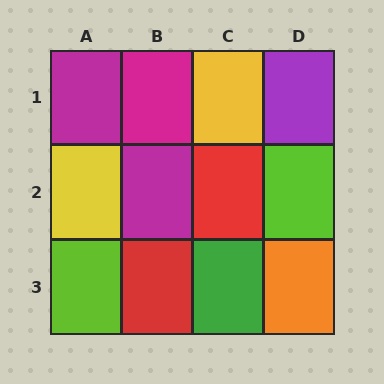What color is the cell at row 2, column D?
Lime.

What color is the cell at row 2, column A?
Yellow.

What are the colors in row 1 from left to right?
Magenta, magenta, yellow, purple.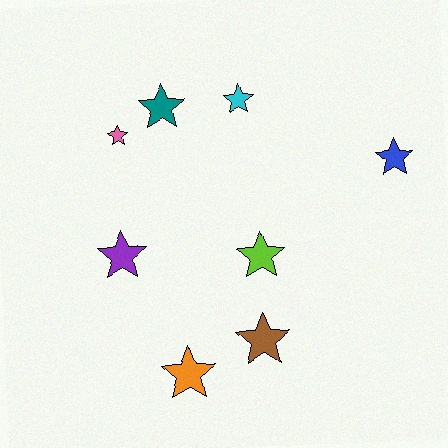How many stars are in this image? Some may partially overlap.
There are 8 stars.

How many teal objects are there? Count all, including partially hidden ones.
There is 1 teal object.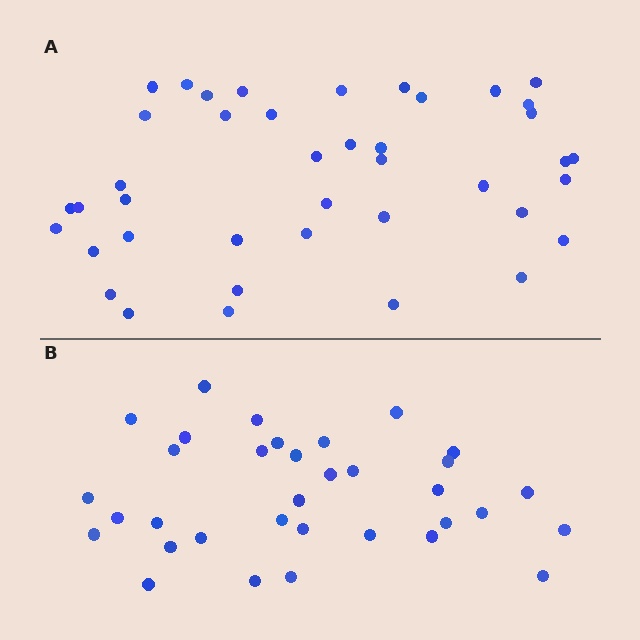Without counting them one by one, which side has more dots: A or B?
Region A (the top region) has more dots.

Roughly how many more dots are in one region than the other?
Region A has roughly 8 or so more dots than region B.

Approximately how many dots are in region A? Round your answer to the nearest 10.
About 40 dots. (The exact count is 41, which rounds to 40.)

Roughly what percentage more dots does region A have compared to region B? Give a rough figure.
About 20% more.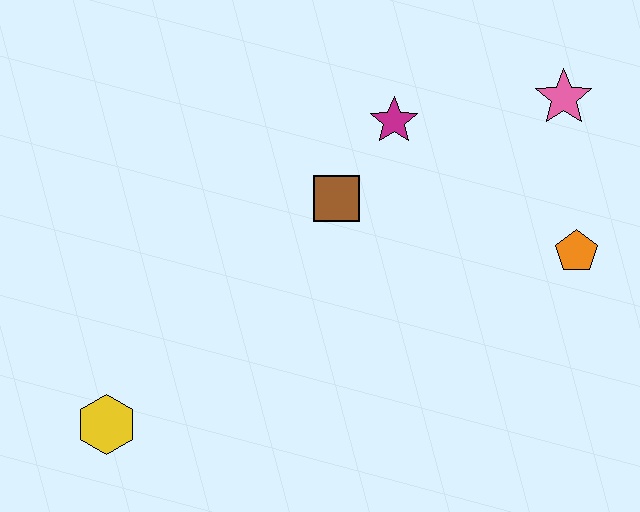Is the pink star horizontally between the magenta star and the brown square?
No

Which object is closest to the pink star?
The orange pentagon is closest to the pink star.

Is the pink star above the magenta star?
Yes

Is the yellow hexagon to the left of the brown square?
Yes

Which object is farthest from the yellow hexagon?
The pink star is farthest from the yellow hexagon.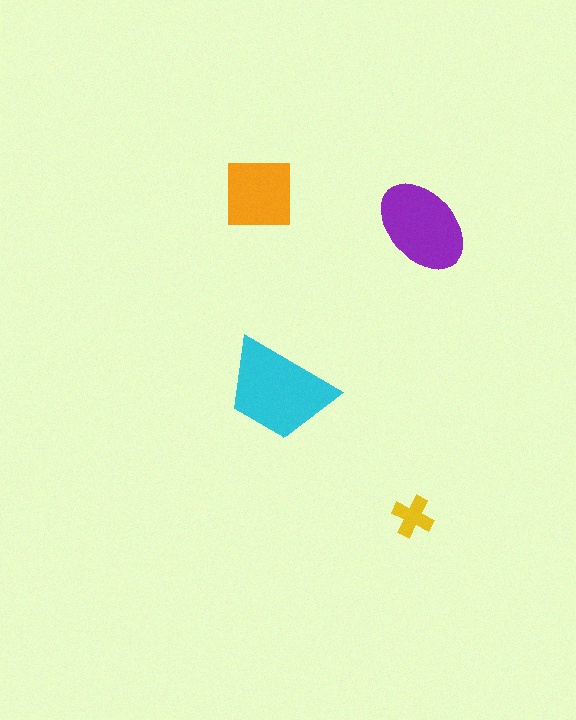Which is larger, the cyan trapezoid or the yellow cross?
The cyan trapezoid.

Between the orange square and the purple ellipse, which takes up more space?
The purple ellipse.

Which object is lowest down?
The yellow cross is bottommost.